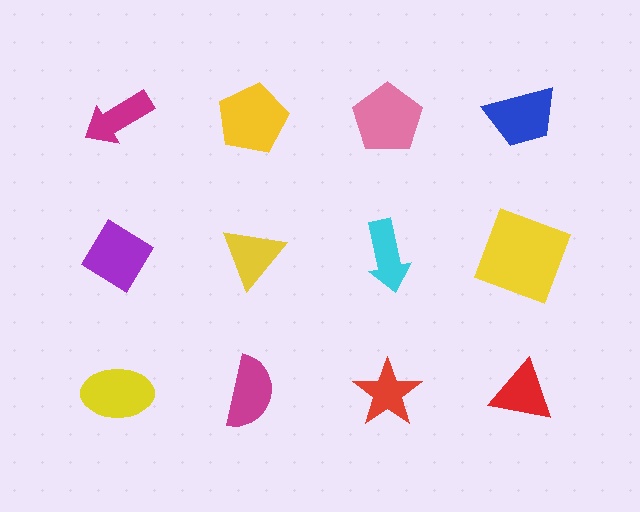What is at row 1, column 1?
A magenta arrow.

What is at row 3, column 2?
A magenta semicircle.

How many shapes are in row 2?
4 shapes.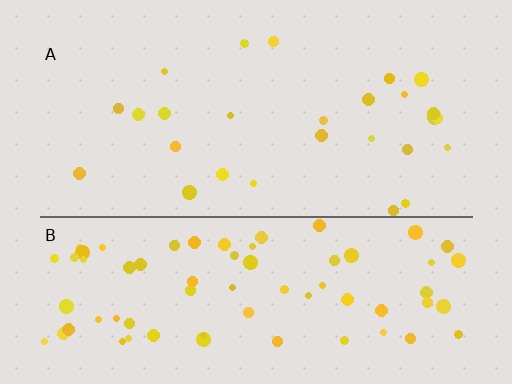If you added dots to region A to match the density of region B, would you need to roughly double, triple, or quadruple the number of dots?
Approximately triple.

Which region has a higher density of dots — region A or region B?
B (the bottom).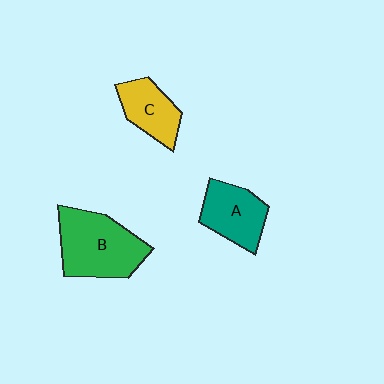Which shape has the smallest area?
Shape C (yellow).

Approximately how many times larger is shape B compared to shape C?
Approximately 1.7 times.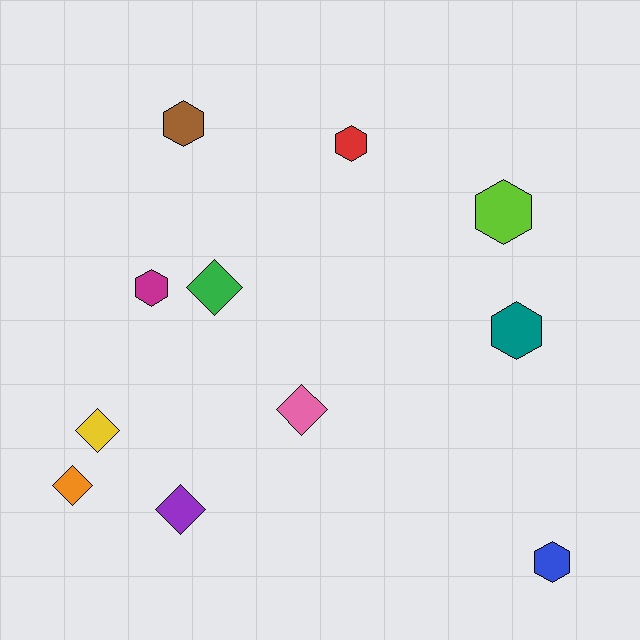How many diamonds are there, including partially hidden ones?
There are 5 diamonds.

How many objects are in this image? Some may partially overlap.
There are 11 objects.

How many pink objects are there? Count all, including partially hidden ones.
There is 1 pink object.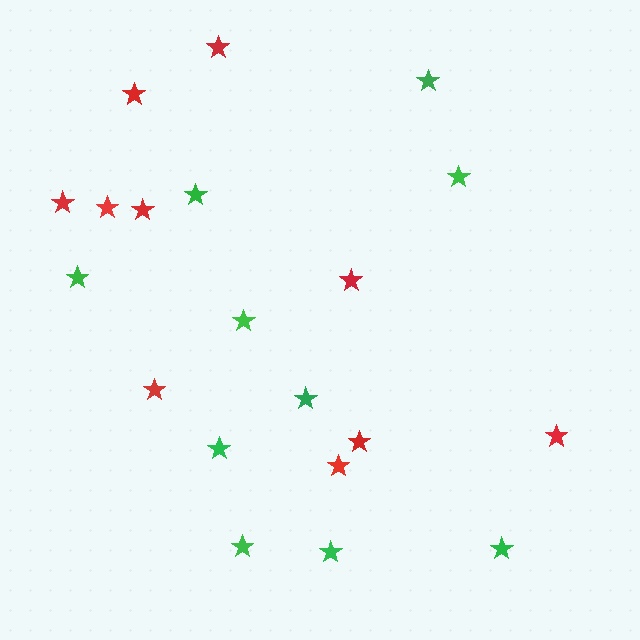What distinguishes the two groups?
There are 2 groups: one group of green stars (10) and one group of red stars (10).